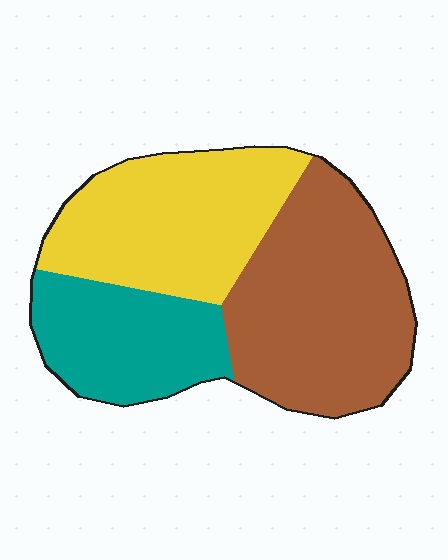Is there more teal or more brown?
Brown.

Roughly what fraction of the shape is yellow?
Yellow takes up about one third (1/3) of the shape.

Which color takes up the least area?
Teal, at roughly 25%.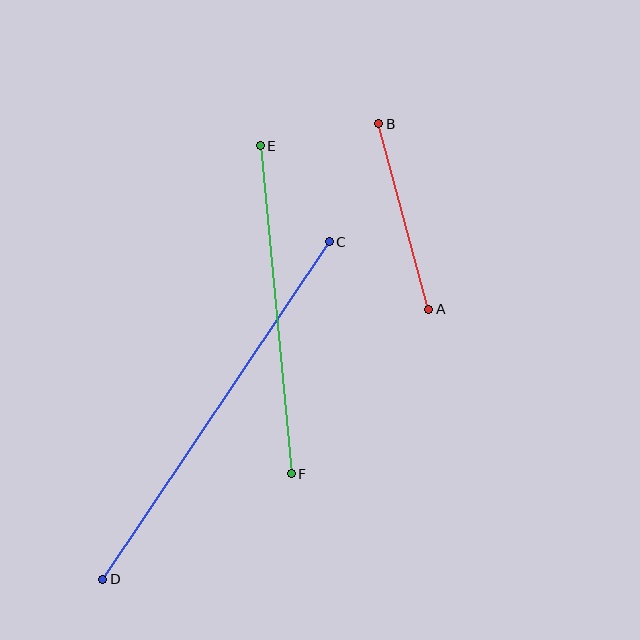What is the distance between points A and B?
The distance is approximately 192 pixels.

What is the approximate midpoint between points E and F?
The midpoint is at approximately (276, 310) pixels.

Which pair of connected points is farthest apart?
Points C and D are farthest apart.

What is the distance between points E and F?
The distance is approximately 329 pixels.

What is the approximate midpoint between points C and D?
The midpoint is at approximately (216, 411) pixels.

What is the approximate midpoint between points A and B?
The midpoint is at approximately (404, 217) pixels.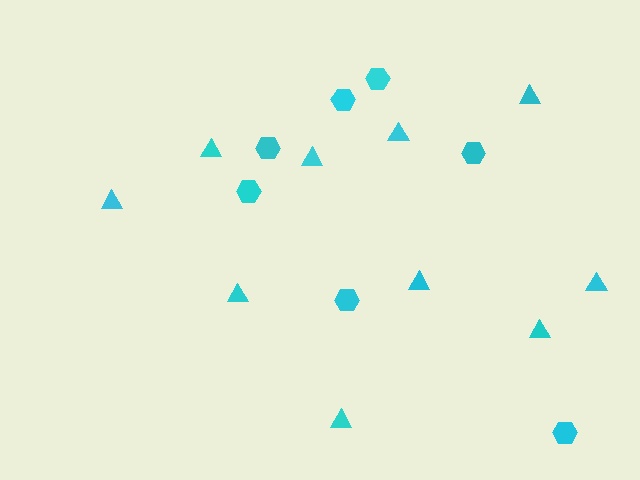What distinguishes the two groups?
There are 2 groups: one group of hexagons (7) and one group of triangles (10).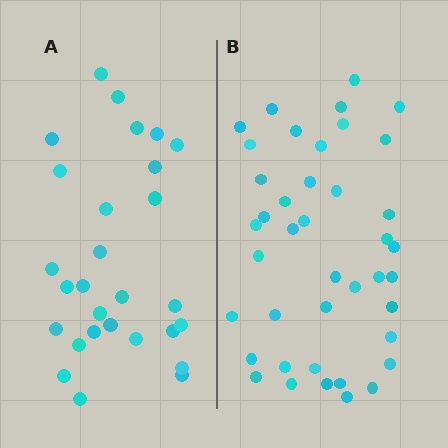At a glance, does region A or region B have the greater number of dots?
Region B (the right region) has more dots.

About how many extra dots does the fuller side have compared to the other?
Region B has approximately 15 more dots than region A.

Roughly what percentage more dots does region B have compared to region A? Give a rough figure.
About 45% more.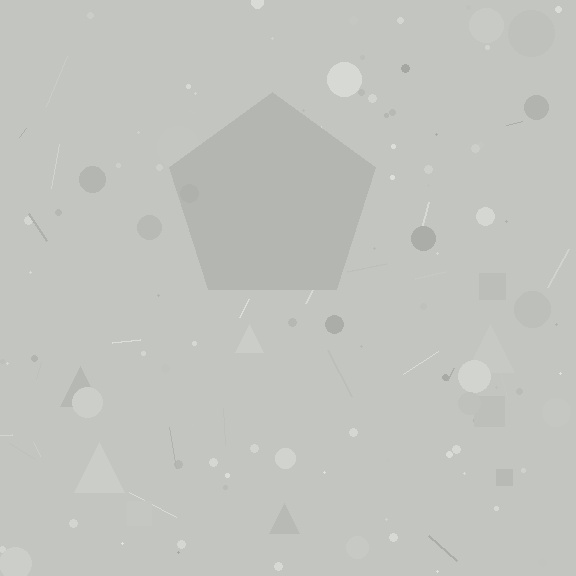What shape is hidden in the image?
A pentagon is hidden in the image.